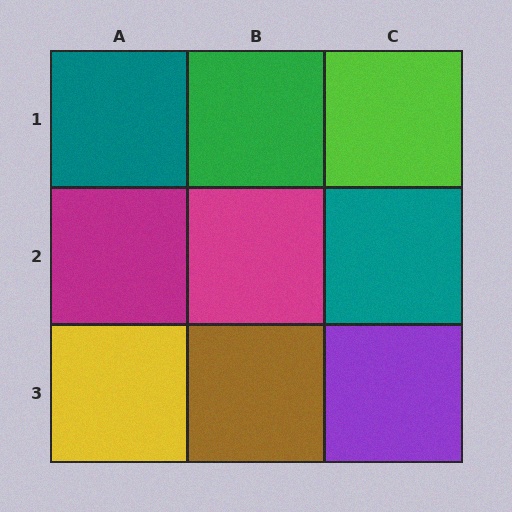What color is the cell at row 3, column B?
Brown.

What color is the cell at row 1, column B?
Green.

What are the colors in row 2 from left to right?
Magenta, magenta, teal.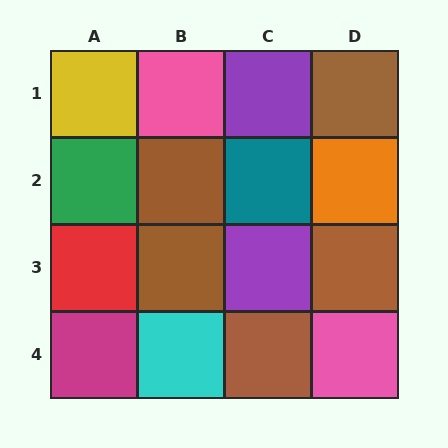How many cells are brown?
5 cells are brown.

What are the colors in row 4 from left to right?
Magenta, cyan, brown, pink.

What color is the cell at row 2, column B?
Brown.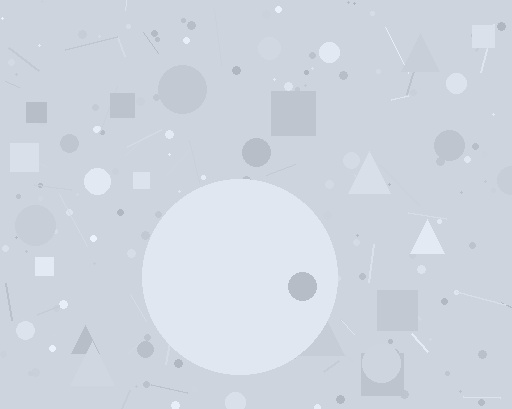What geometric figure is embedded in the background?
A circle is embedded in the background.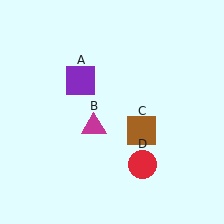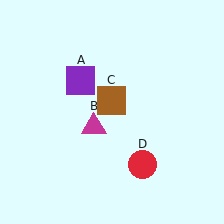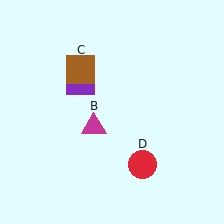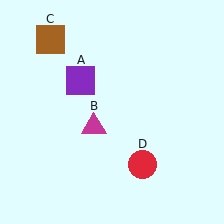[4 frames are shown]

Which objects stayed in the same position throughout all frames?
Purple square (object A) and magenta triangle (object B) and red circle (object D) remained stationary.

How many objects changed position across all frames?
1 object changed position: brown square (object C).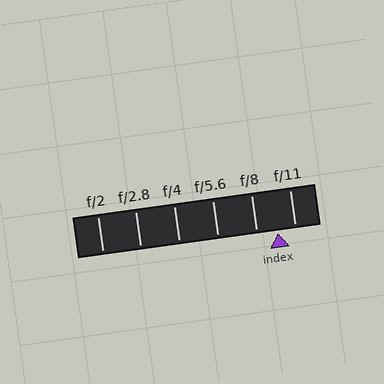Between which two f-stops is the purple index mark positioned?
The index mark is between f/8 and f/11.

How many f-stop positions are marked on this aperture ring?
There are 6 f-stop positions marked.